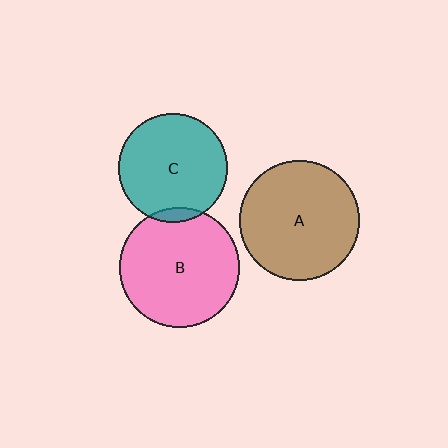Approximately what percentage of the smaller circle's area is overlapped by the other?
Approximately 5%.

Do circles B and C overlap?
Yes.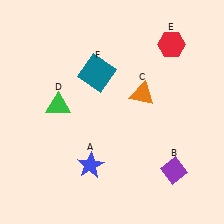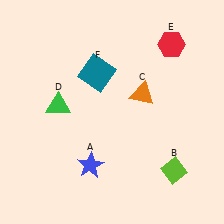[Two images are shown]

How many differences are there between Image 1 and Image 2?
There is 1 difference between the two images.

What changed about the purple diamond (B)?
In Image 1, B is purple. In Image 2, it changed to lime.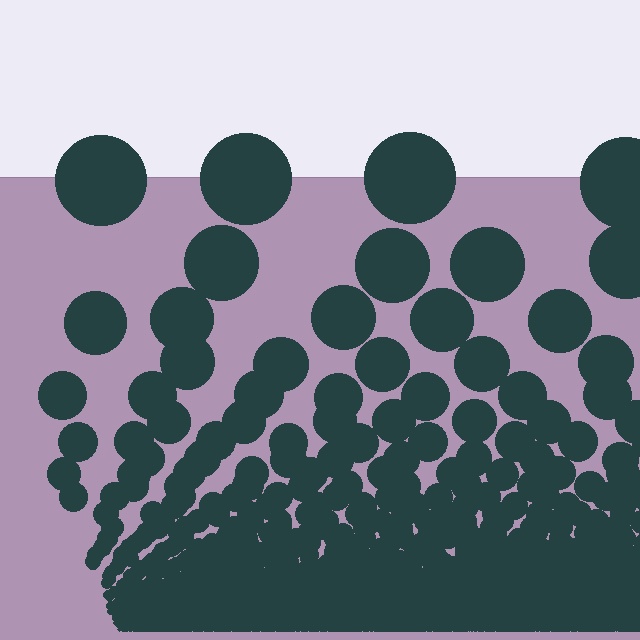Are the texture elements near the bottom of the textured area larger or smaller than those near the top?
Smaller. The gradient is inverted — elements near the bottom are smaller and denser.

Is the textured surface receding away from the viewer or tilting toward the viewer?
The surface appears to tilt toward the viewer. Texture elements get larger and sparser toward the top.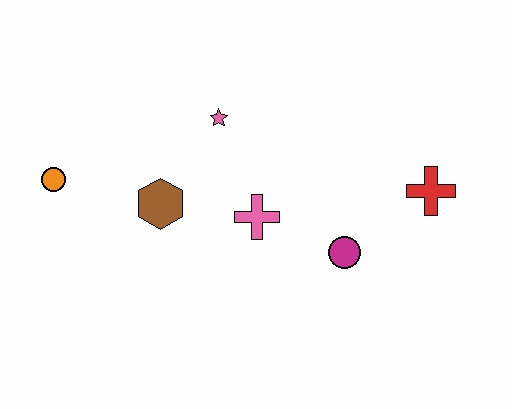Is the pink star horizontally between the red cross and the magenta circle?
No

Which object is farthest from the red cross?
The orange circle is farthest from the red cross.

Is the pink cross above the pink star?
No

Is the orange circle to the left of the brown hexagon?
Yes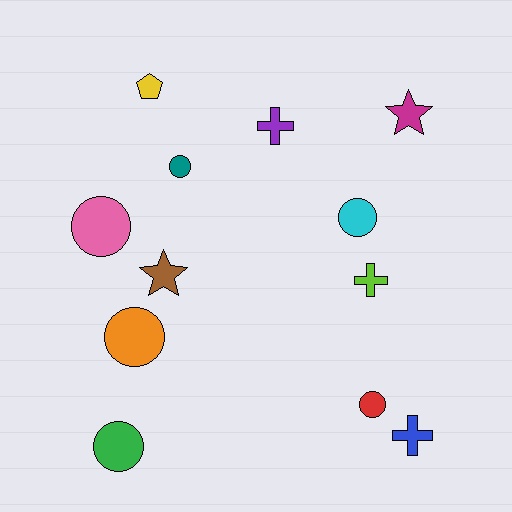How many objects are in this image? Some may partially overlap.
There are 12 objects.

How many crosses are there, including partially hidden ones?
There are 3 crosses.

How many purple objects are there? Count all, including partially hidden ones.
There is 1 purple object.